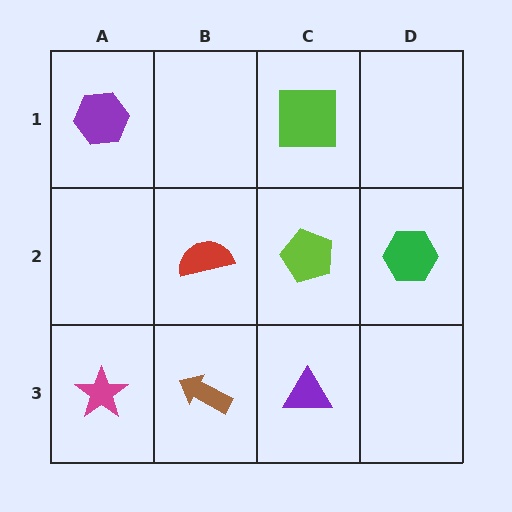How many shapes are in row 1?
2 shapes.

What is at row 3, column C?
A purple triangle.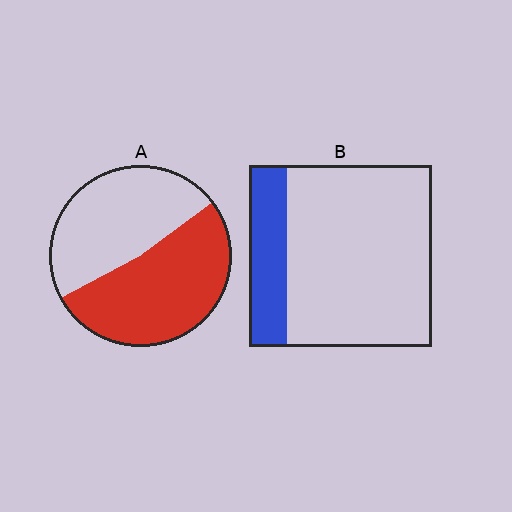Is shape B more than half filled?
No.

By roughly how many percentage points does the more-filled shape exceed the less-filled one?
By roughly 30 percentage points (A over B).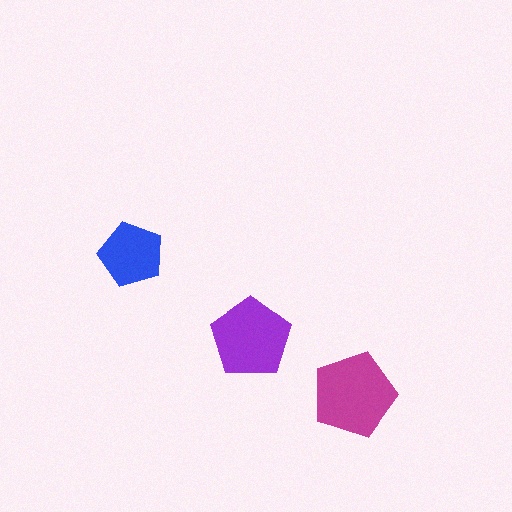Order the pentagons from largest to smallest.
the magenta one, the purple one, the blue one.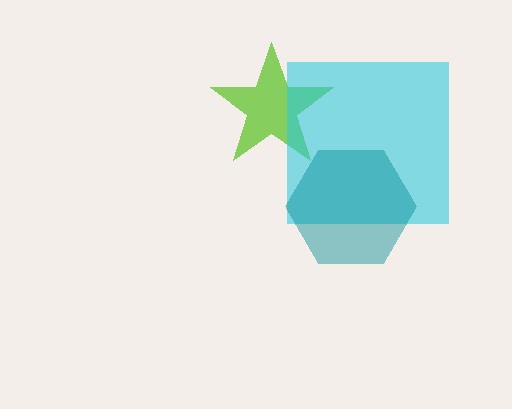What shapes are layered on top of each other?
The layered shapes are: a lime star, a cyan square, a teal hexagon.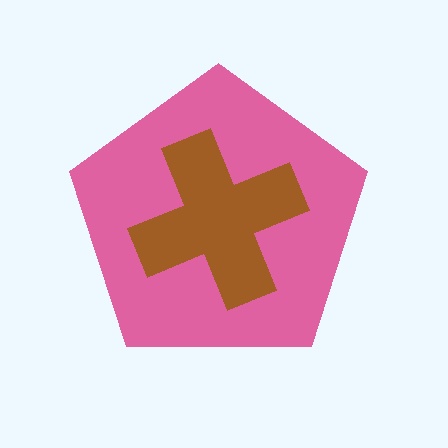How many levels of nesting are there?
2.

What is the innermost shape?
The brown cross.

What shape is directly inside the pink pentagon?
The brown cross.